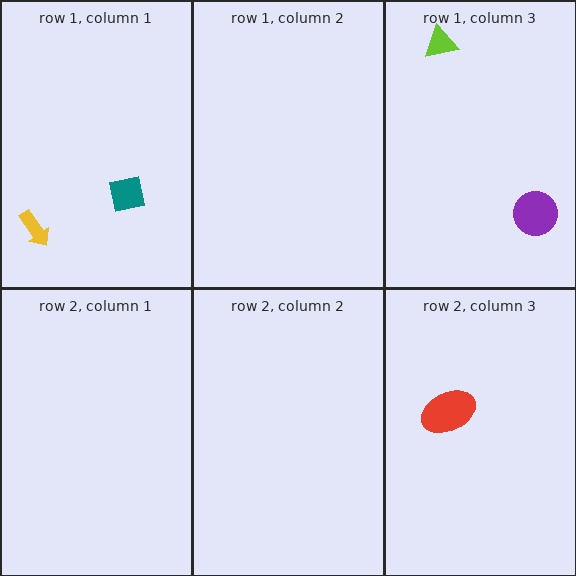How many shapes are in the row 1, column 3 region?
2.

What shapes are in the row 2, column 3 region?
The red ellipse.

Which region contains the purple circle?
The row 1, column 3 region.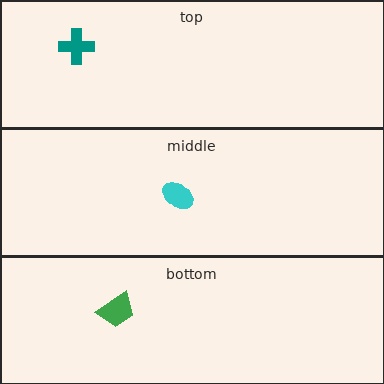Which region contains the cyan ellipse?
The middle region.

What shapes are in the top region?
The teal cross.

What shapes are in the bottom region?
The green trapezoid.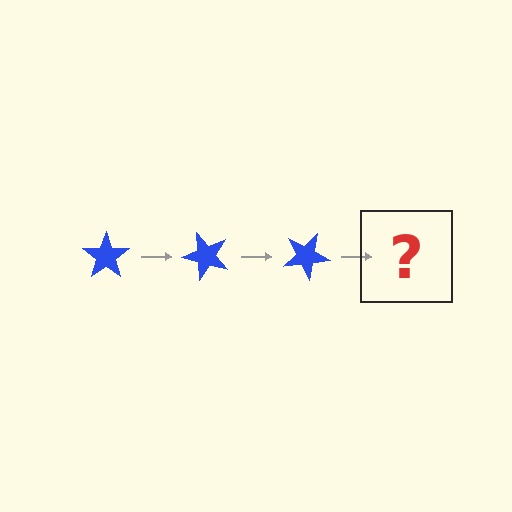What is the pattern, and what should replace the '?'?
The pattern is that the star rotates 50 degrees each step. The '?' should be a blue star rotated 150 degrees.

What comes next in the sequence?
The next element should be a blue star rotated 150 degrees.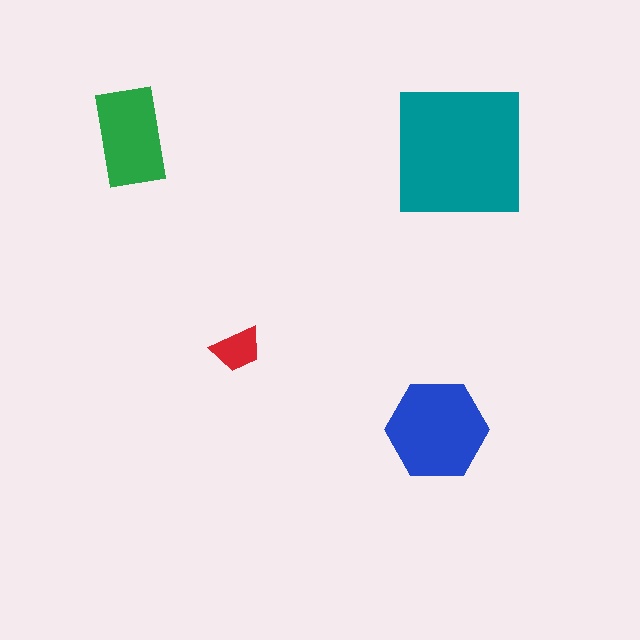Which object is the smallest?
The red trapezoid.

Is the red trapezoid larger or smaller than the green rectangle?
Smaller.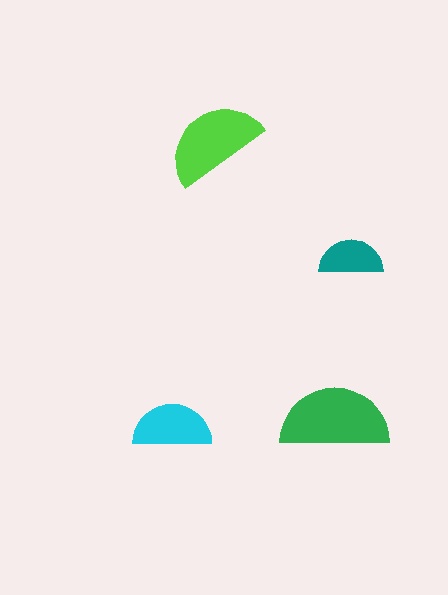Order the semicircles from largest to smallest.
the green one, the lime one, the cyan one, the teal one.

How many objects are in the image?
There are 4 objects in the image.